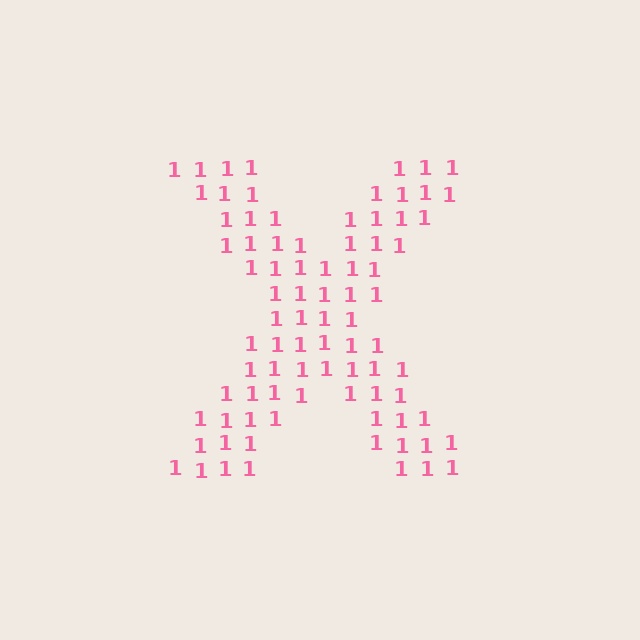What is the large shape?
The large shape is the letter X.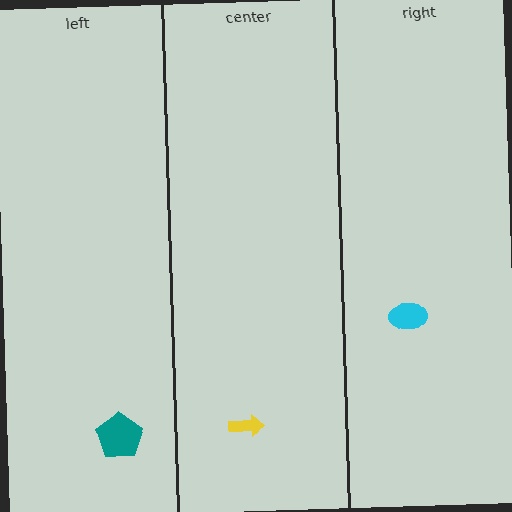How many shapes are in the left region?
1.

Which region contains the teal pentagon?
The left region.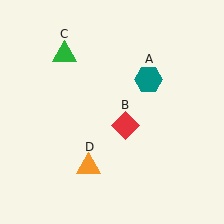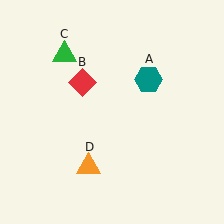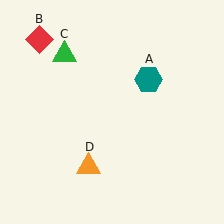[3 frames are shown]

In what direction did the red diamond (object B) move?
The red diamond (object B) moved up and to the left.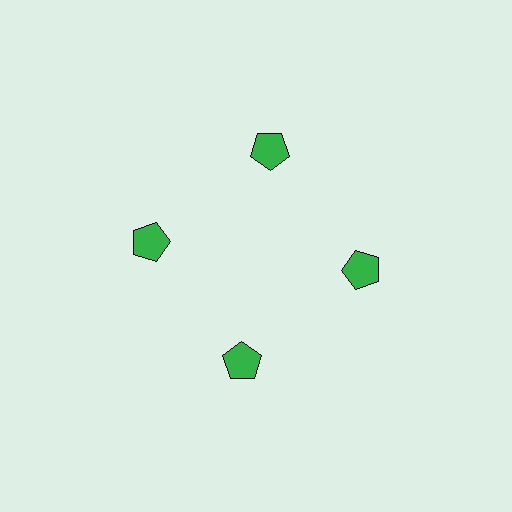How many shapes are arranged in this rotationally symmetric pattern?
There are 4 shapes, arranged in 4 groups of 1.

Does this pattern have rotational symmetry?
Yes, this pattern has 4-fold rotational symmetry. It looks the same after rotating 90 degrees around the center.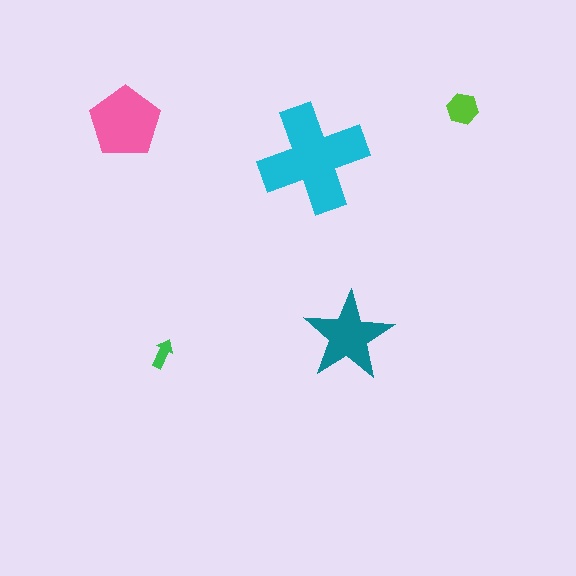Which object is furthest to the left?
The pink pentagon is leftmost.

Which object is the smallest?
The green arrow.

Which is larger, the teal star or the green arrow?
The teal star.